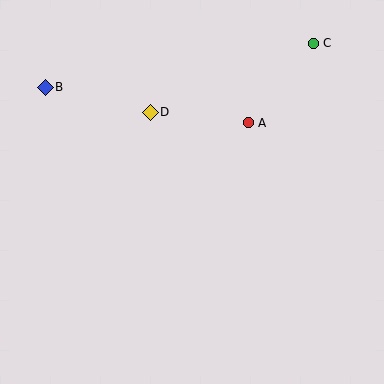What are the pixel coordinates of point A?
Point A is at (248, 123).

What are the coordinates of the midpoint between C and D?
The midpoint between C and D is at (232, 78).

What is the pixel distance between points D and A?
The distance between D and A is 98 pixels.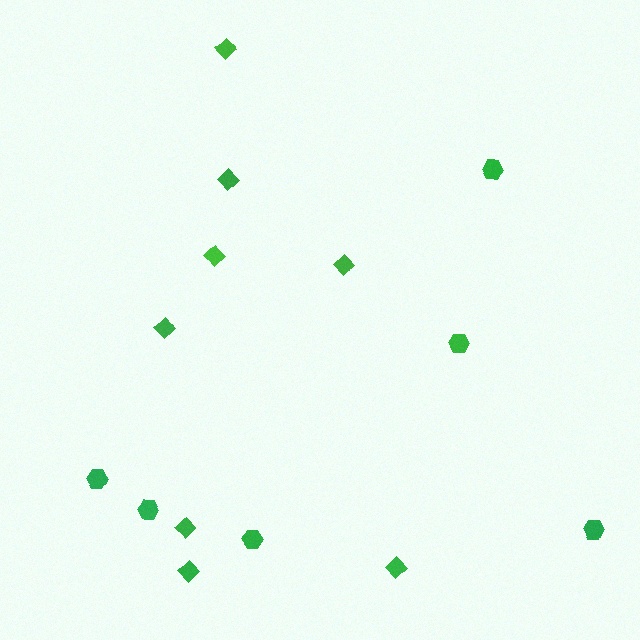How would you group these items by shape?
There are 2 groups: one group of diamonds (8) and one group of hexagons (6).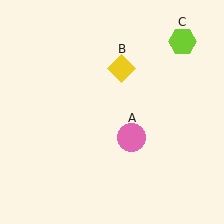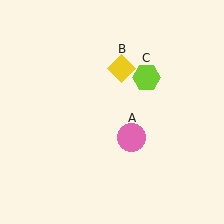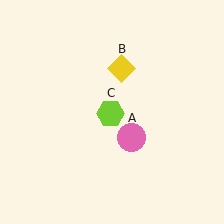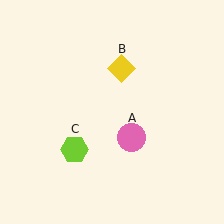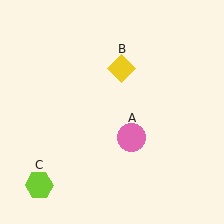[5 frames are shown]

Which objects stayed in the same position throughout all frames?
Pink circle (object A) and yellow diamond (object B) remained stationary.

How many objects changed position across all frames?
1 object changed position: lime hexagon (object C).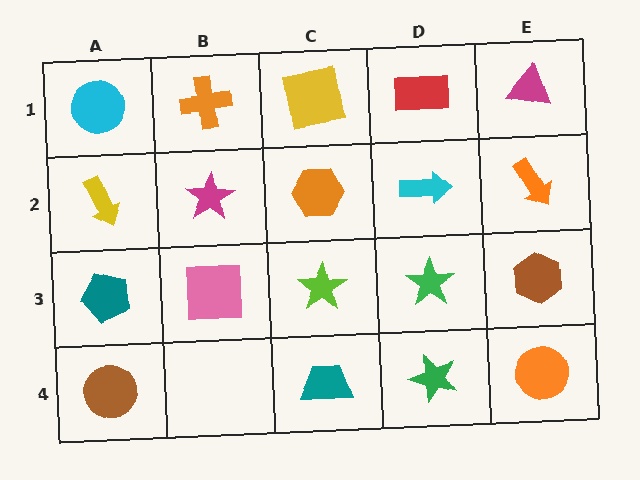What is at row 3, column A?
A teal pentagon.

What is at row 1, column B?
An orange cross.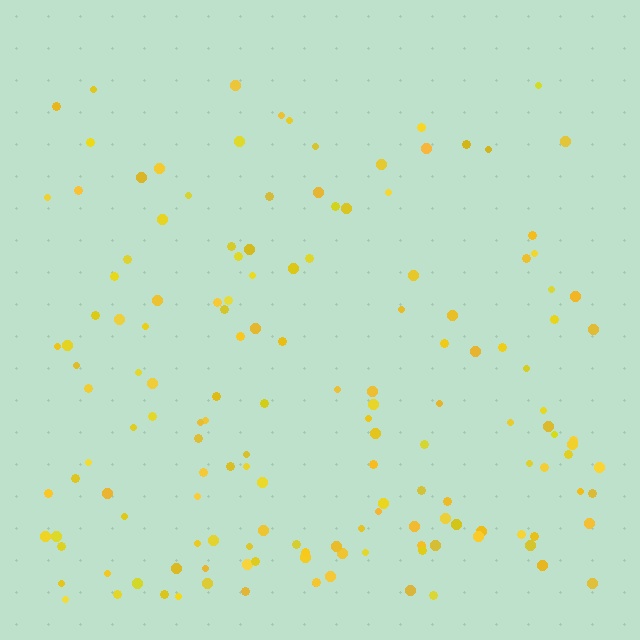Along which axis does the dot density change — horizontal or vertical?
Vertical.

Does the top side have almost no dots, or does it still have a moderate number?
Still a moderate number, just noticeably fewer than the bottom.